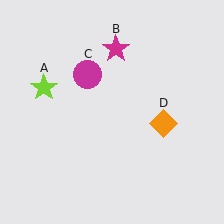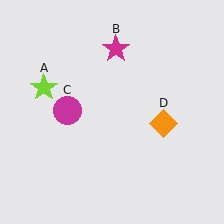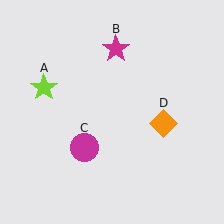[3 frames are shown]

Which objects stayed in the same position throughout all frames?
Lime star (object A) and magenta star (object B) and orange diamond (object D) remained stationary.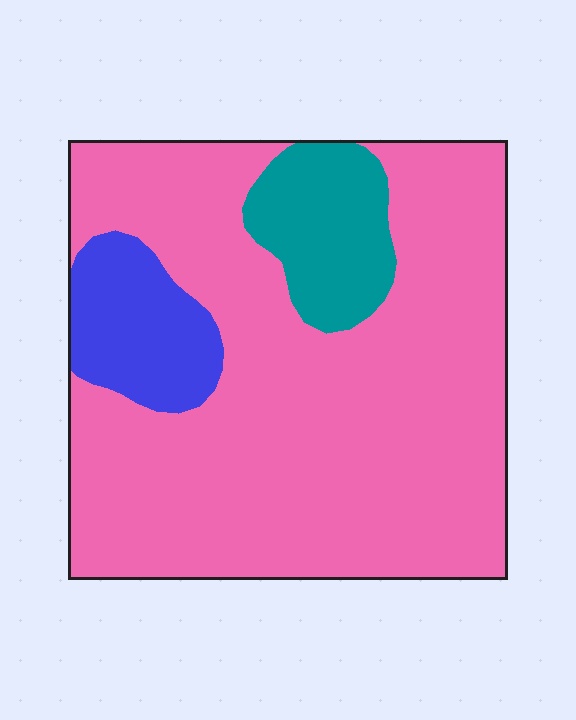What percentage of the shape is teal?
Teal takes up about one tenth (1/10) of the shape.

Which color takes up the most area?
Pink, at roughly 80%.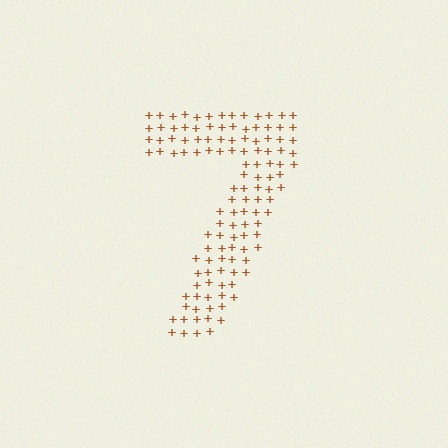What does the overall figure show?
The overall figure shows the digit 7.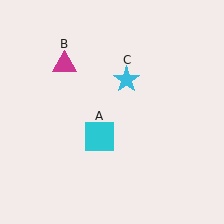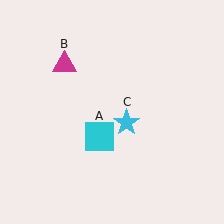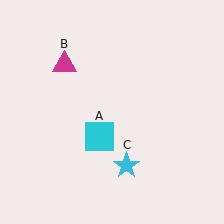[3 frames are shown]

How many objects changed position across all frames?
1 object changed position: cyan star (object C).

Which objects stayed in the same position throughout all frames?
Cyan square (object A) and magenta triangle (object B) remained stationary.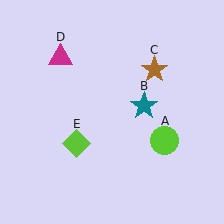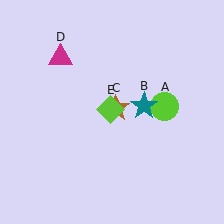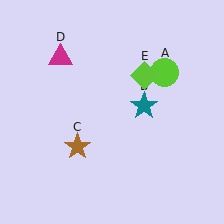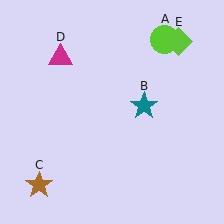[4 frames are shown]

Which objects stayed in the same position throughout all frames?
Teal star (object B) and magenta triangle (object D) remained stationary.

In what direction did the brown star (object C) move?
The brown star (object C) moved down and to the left.